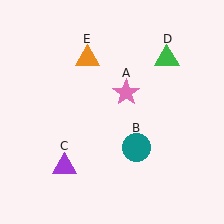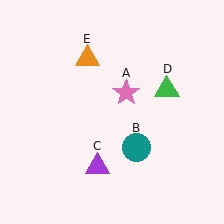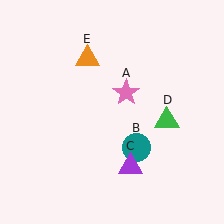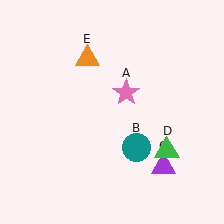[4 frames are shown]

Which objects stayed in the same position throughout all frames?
Pink star (object A) and teal circle (object B) and orange triangle (object E) remained stationary.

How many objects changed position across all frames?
2 objects changed position: purple triangle (object C), green triangle (object D).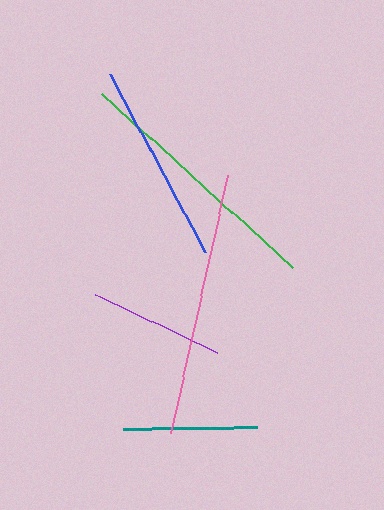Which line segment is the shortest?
The teal line is the shortest at approximately 134 pixels.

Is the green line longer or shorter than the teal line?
The green line is longer than the teal line.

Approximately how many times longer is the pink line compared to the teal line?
The pink line is approximately 2.0 times the length of the teal line.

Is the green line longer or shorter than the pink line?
The pink line is longer than the green line.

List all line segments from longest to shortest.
From longest to shortest: pink, green, blue, purple, teal.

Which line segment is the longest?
The pink line is the longest at approximately 265 pixels.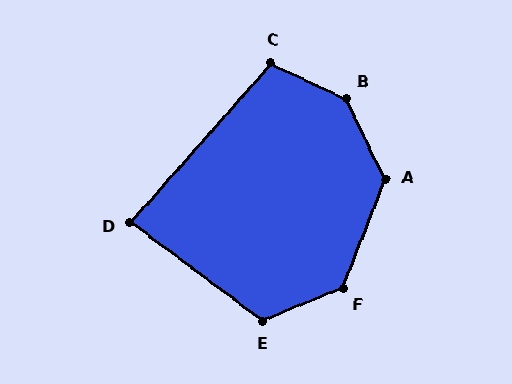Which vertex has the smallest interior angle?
D, at approximately 85 degrees.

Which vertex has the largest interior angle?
B, at approximately 141 degrees.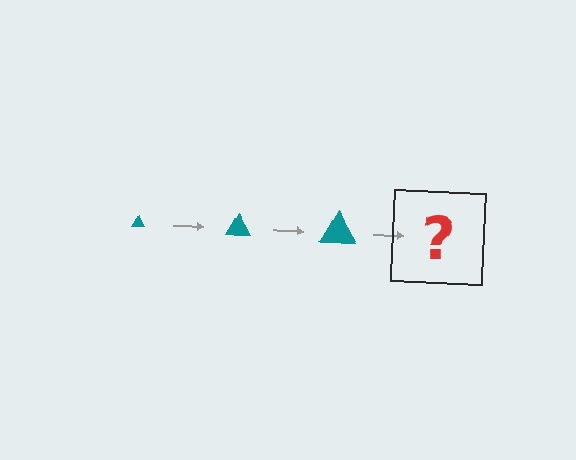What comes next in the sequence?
The next element should be a teal triangle, larger than the previous one.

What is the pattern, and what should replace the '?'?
The pattern is that the triangle gets progressively larger each step. The '?' should be a teal triangle, larger than the previous one.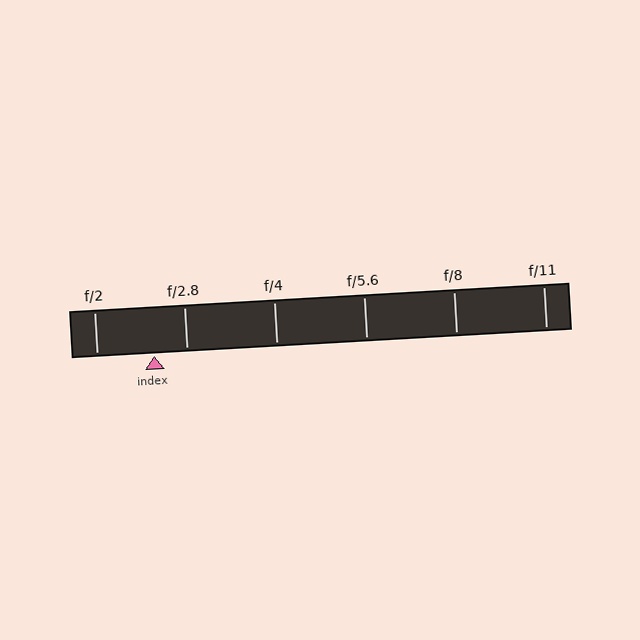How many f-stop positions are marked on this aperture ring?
There are 6 f-stop positions marked.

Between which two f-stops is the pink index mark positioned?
The index mark is between f/2 and f/2.8.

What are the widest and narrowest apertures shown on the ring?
The widest aperture shown is f/2 and the narrowest is f/11.